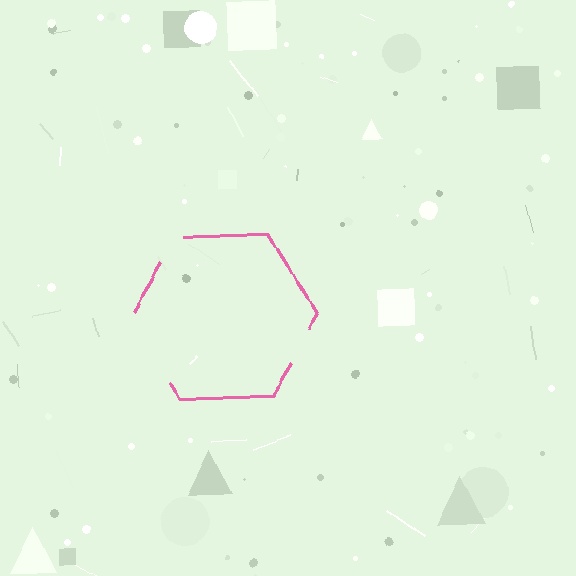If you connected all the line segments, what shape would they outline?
They would outline a hexagon.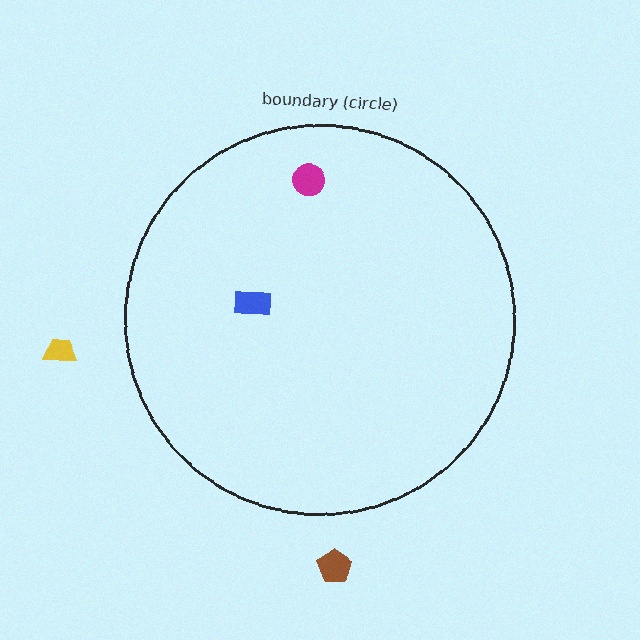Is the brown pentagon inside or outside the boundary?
Outside.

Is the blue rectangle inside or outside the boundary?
Inside.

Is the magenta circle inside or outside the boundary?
Inside.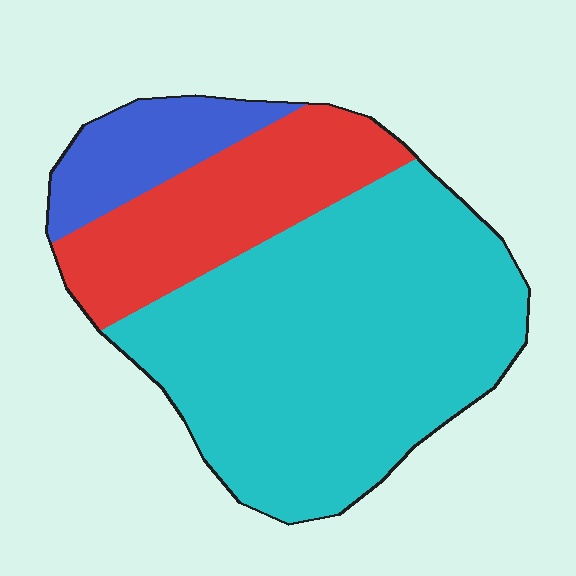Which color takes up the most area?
Cyan, at roughly 65%.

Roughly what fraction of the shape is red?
Red covers about 25% of the shape.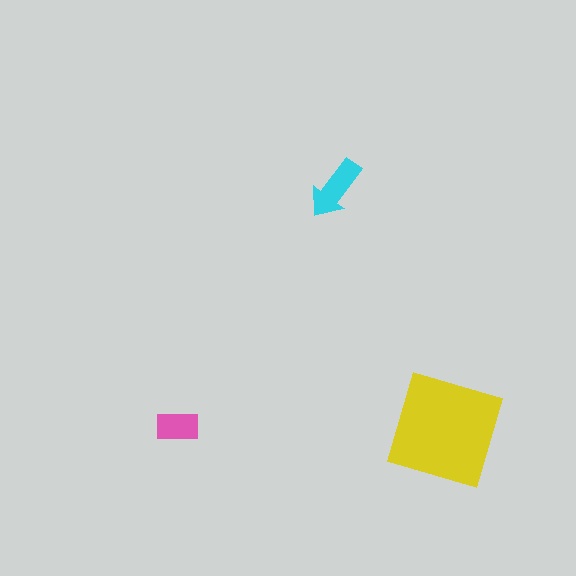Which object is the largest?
The yellow square.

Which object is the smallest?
The pink rectangle.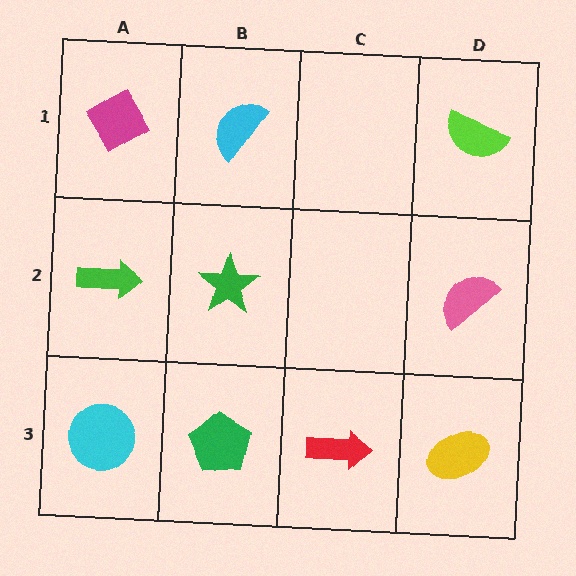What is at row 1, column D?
A lime semicircle.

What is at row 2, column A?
A green arrow.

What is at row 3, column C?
A red arrow.